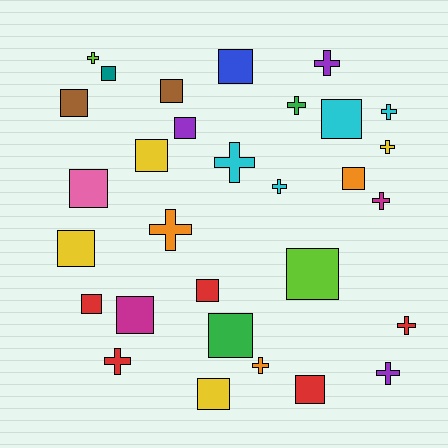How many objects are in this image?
There are 30 objects.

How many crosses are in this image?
There are 13 crosses.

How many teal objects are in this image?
There is 1 teal object.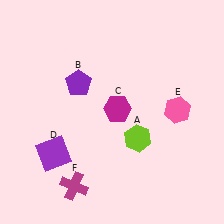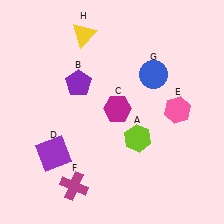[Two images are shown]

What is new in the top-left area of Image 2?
A yellow triangle (H) was added in the top-left area of Image 2.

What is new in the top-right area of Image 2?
A blue circle (G) was added in the top-right area of Image 2.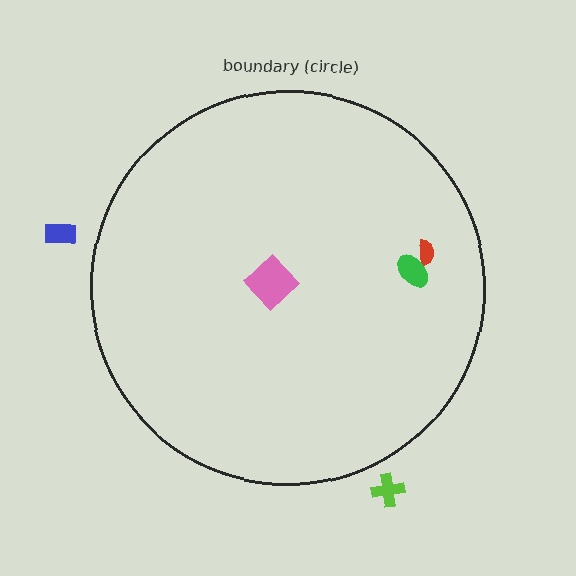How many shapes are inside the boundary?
3 inside, 2 outside.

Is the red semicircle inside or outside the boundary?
Inside.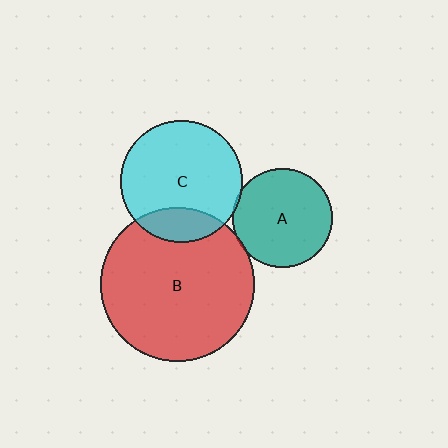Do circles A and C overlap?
Yes.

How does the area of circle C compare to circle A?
Approximately 1.5 times.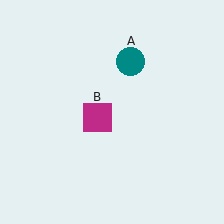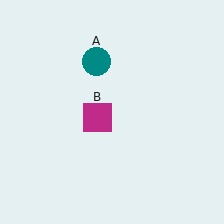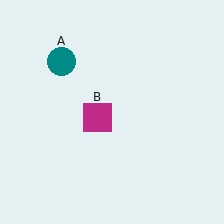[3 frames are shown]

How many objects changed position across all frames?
1 object changed position: teal circle (object A).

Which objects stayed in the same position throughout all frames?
Magenta square (object B) remained stationary.